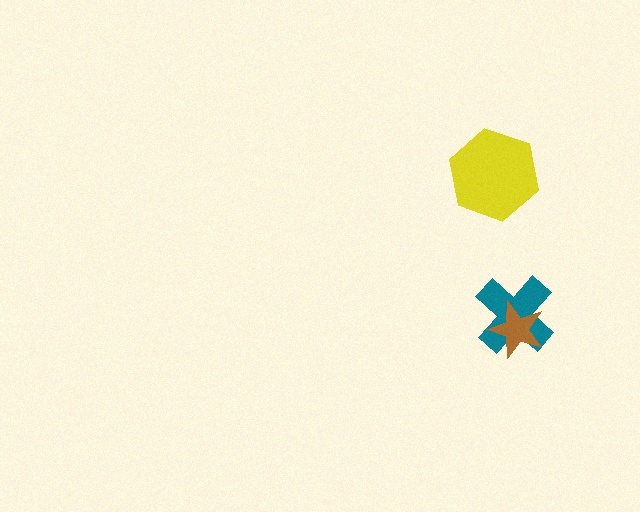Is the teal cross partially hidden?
Yes, it is partially covered by another shape.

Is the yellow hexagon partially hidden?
No, no other shape covers it.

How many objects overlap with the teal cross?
1 object overlaps with the teal cross.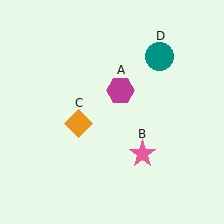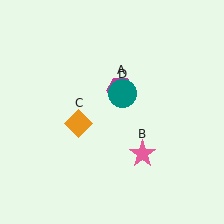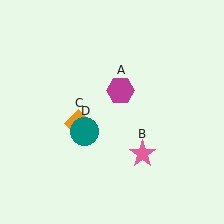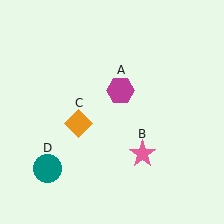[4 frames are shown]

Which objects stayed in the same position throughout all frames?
Magenta hexagon (object A) and pink star (object B) and orange diamond (object C) remained stationary.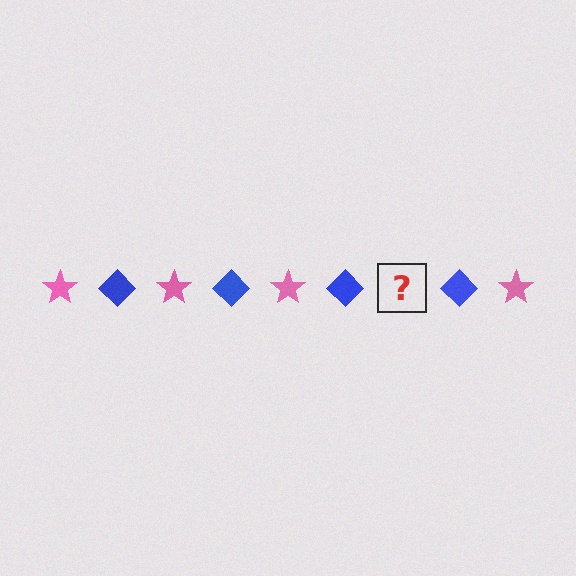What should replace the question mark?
The question mark should be replaced with a pink star.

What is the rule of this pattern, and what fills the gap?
The rule is that the pattern alternates between pink star and blue diamond. The gap should be filled with a pink star.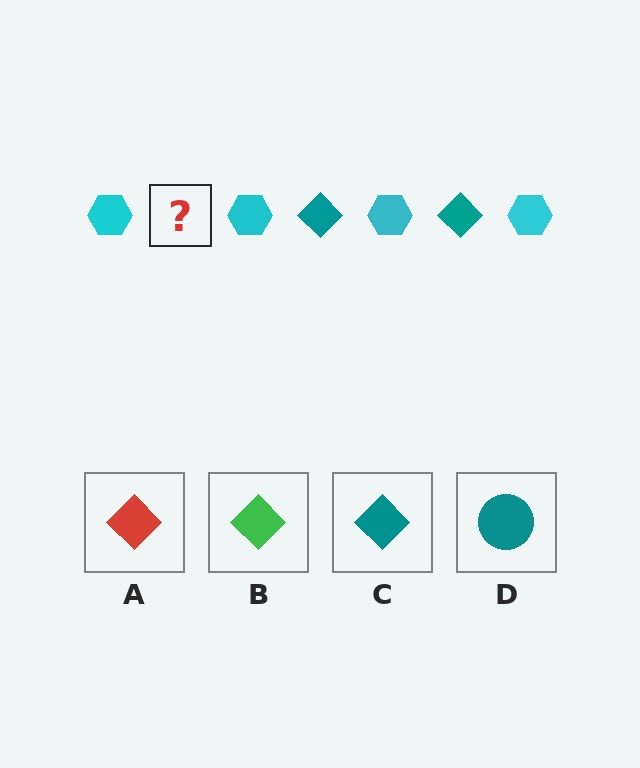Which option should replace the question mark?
Option C.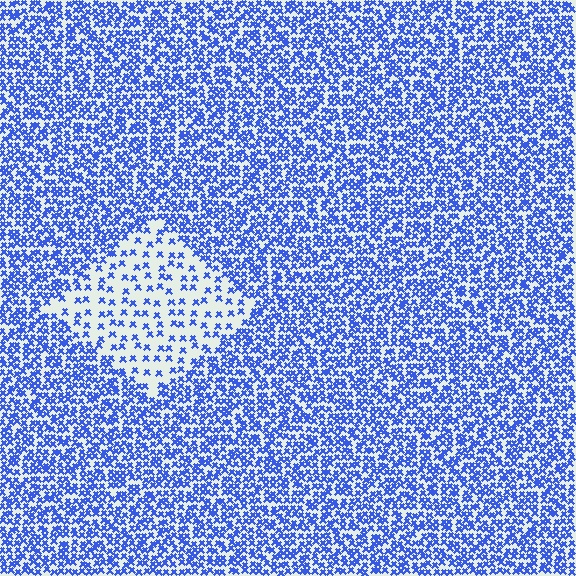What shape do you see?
I see a diamond.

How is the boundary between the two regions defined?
The boundary is defined by a change in element density (approximately 2.8x ratio). All elements are the same color, size, and shape.